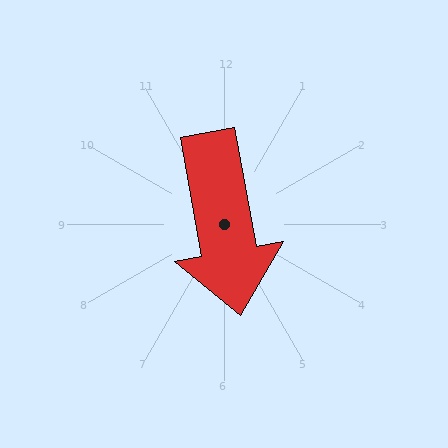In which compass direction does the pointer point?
South.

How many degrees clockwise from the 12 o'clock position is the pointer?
Approximately 170 degrees.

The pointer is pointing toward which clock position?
Roughly 6 o'clock.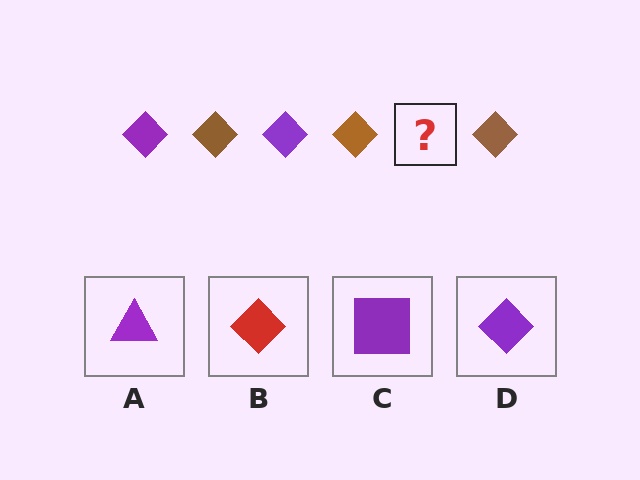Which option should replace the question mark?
Option D.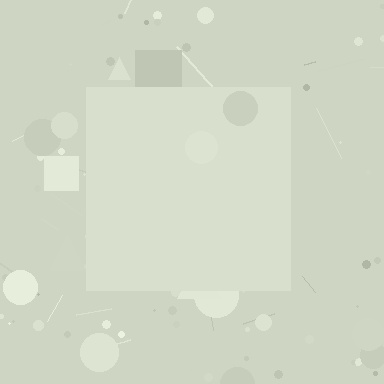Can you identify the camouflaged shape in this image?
The camouflaged shape is a square.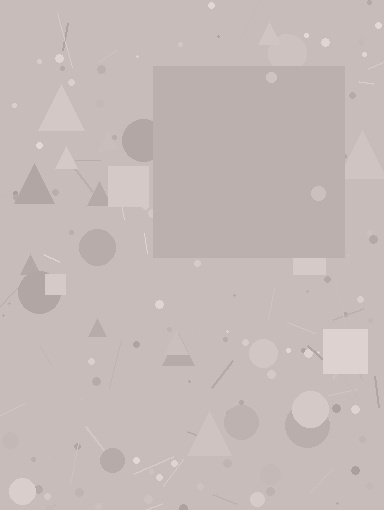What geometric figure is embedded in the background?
A square is embedded in the background.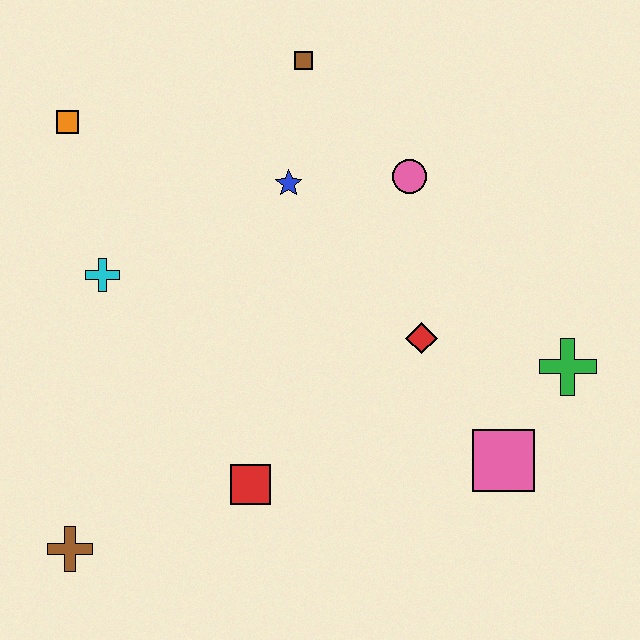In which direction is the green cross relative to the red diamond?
The green cross is to the right of the red diamond.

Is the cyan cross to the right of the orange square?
Yes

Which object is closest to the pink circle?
The blue star is closest to the pink circle.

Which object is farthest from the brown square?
The brown cross is farthest from the brown square.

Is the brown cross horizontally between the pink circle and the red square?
No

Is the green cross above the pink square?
Yes